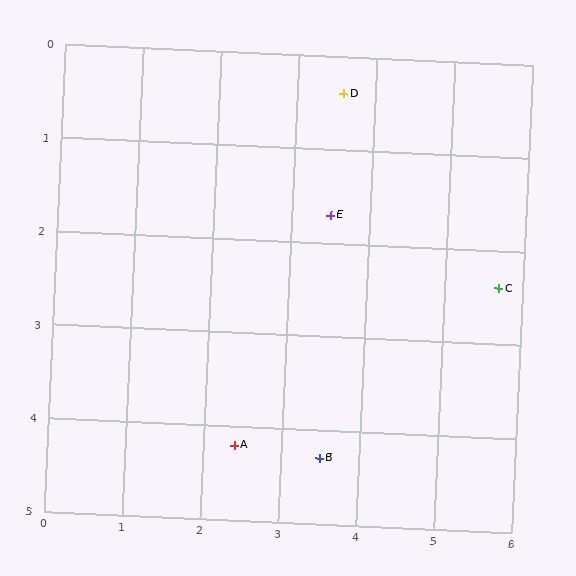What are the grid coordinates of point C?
Point C is at approximately (5.7, 2.4).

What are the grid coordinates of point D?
Point D is at approximately (3.6, 0.4).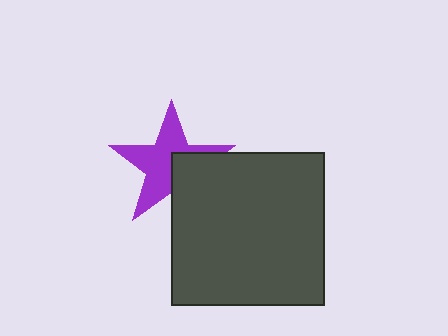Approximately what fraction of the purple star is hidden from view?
Roughly 36% of the purple star is hidden behind the dark gray square.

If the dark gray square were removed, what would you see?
You would see the complete purple star.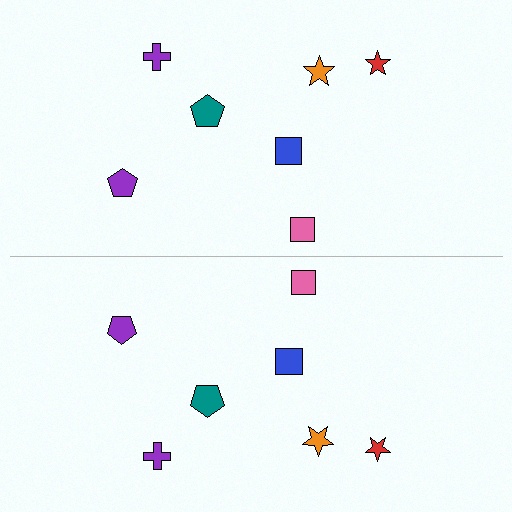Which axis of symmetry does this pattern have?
The pattern has a horizontal axis of symmetry running through the center of the image.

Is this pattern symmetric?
Yes, this pattern has bilateral (reflection) symmetry.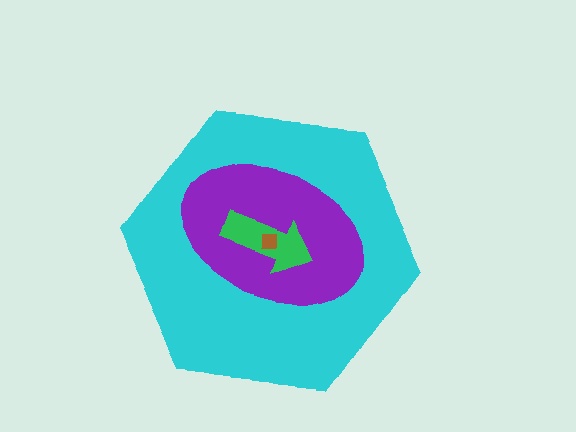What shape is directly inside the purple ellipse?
The green arrow.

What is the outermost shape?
The cyan hexagon.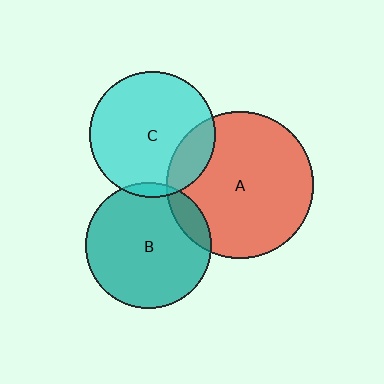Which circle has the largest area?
Circle A (red).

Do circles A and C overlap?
Yes.